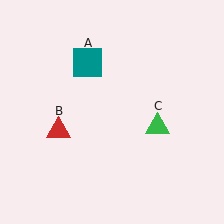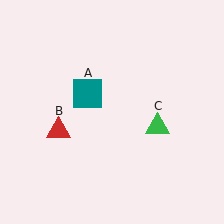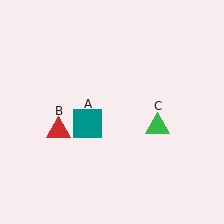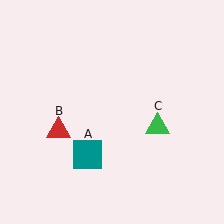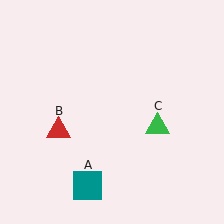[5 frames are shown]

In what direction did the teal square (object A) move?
The teal square (object A) moved down.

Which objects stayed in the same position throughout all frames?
Red triangle (object B) and green triangle (object C) remained stationary.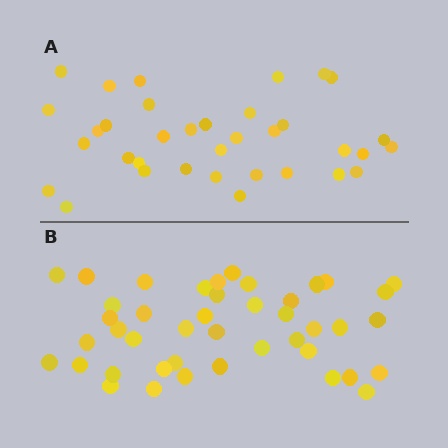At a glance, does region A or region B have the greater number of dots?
Region B (the bottom region) has more dots.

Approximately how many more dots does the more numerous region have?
Region B has roughly 8 or so more dots than region A.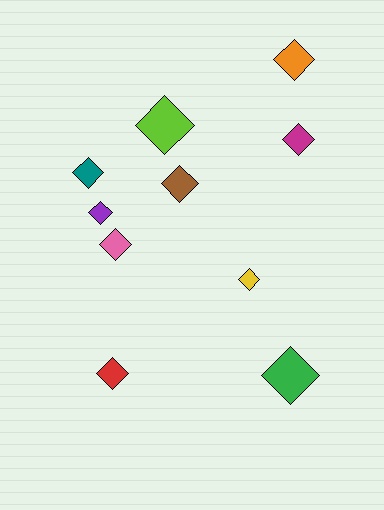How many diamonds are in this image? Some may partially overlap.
There are 10 diamonds.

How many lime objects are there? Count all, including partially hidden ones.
There is 1 lime object.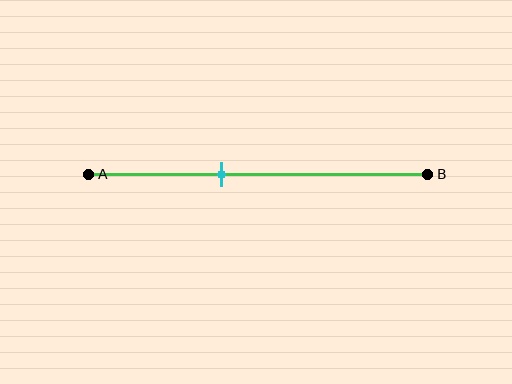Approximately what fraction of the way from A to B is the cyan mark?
The cyan mark is approximately 40% of the way from A to B.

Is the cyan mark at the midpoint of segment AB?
No, the mark is at about 40% from A, not at the 50% midpoint.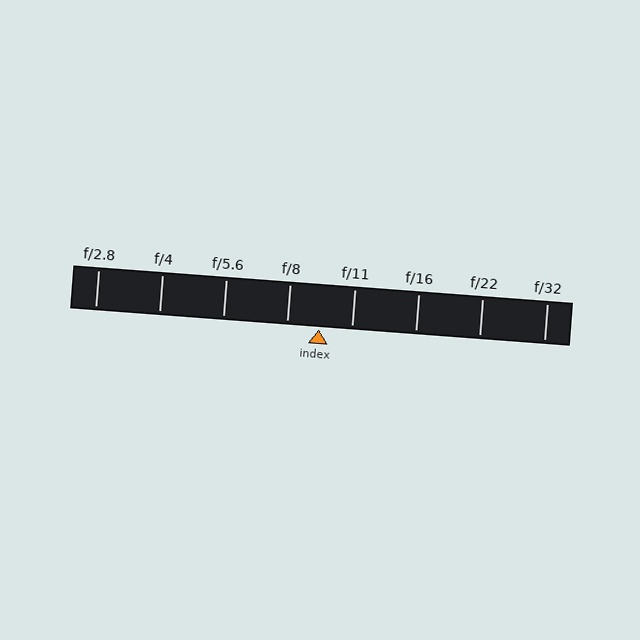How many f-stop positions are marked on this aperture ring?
There are 8 f-stop positions marked.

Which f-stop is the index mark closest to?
The index mark is closest to f/8.